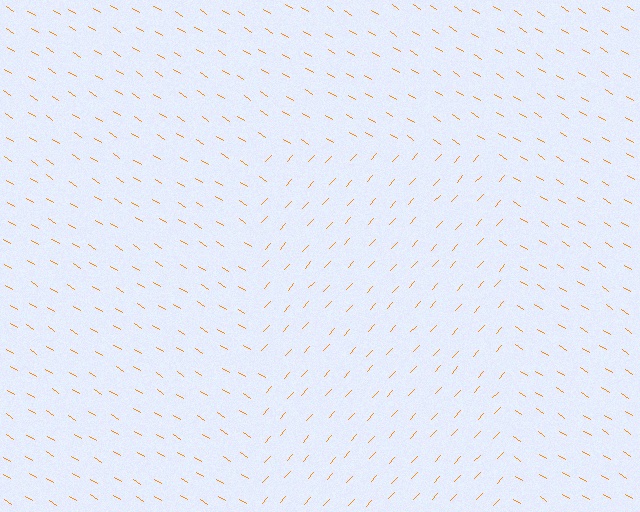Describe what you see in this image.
The image is filled with small orange line segments. A rectangle region in the image has lines oriented differently from the surrounding lines, creating a visible texture boundary.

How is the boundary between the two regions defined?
The boundary is defined purely by a change in line orientation (approximately 80 degrees difference). All lines are the same color and thickness.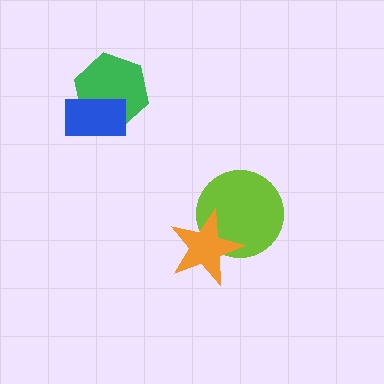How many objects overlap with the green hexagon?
1 object overlaps with the green hexagon.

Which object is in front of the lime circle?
The orange star is in front of the lime circle.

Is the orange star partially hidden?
No, no other shape covers it.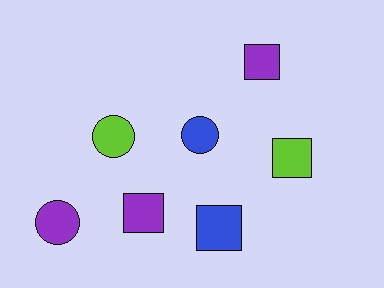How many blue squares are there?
There is 1 blue square.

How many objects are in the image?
There are 7 objects.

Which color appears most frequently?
Purple, with 3 objects.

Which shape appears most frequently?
Square, with 4 objects.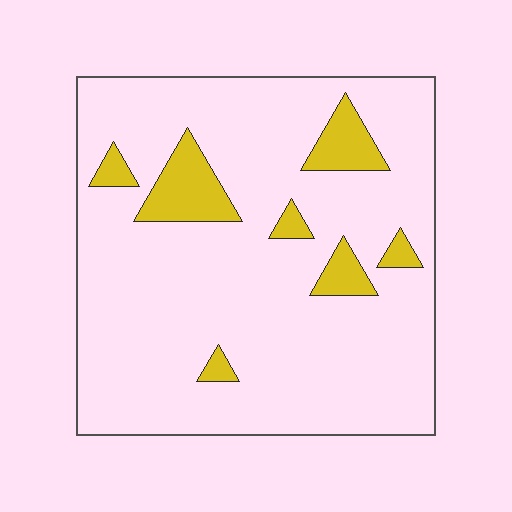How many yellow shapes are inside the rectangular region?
7.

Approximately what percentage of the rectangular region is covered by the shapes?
Approximately 10%.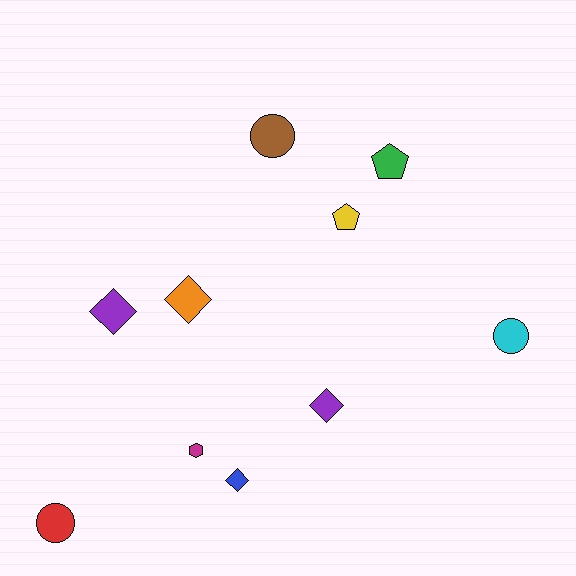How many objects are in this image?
There are 10 objects.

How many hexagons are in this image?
There is 1 hexagon.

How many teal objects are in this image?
There are no teal objects.